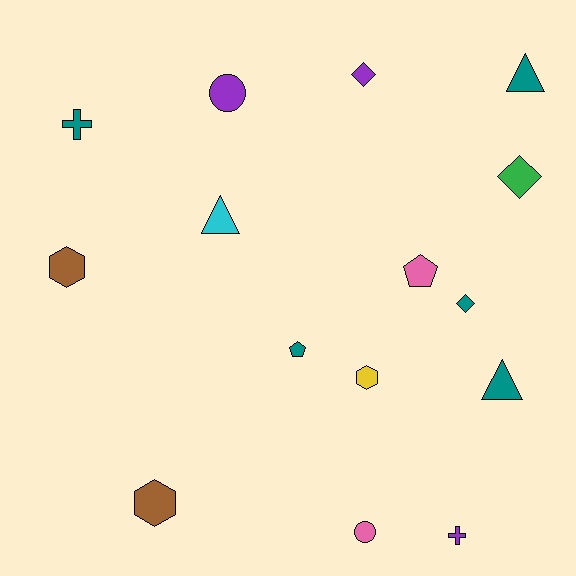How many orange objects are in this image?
There are no orange objects.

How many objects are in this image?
There are 15 objects.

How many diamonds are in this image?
There are 3 diamonds.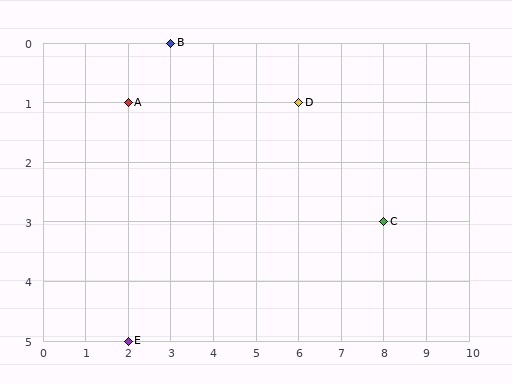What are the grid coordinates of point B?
Point B is at grid coordinates (3, 0).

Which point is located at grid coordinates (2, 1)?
Point A is at (2, 1).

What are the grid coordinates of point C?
Point C is at grid coordinates (8, 3).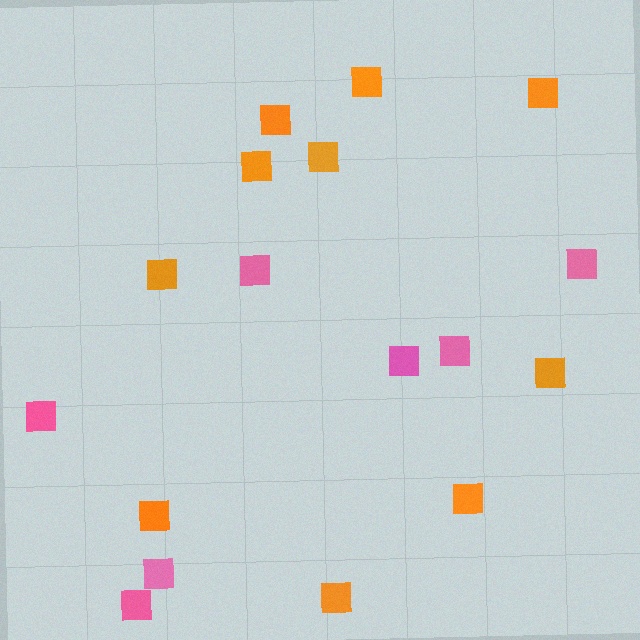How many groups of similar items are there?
There are 2 groups: one group of orange squares (10) and one group of pink squares (7).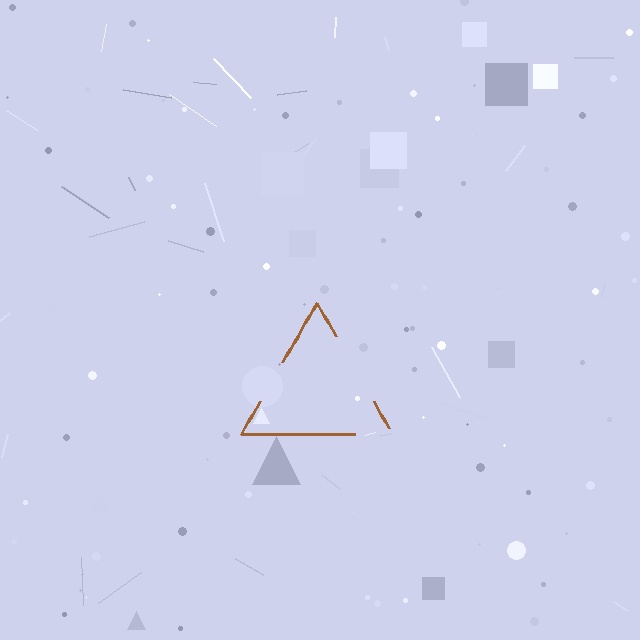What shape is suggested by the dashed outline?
The dashed outline suggests a triangle.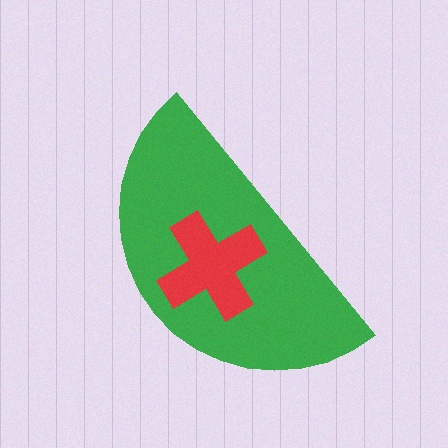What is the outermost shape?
The green semicircle.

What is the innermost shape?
The red cross.